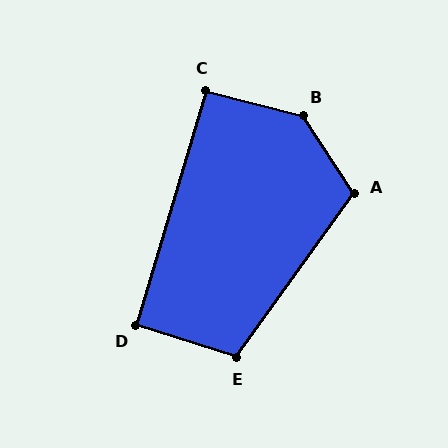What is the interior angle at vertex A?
Approximately 111 degrees (obtuse).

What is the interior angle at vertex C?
Approximately 93 degrees (approximately right).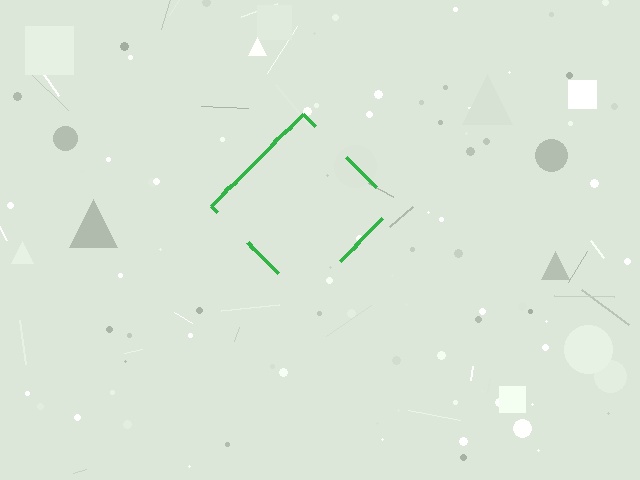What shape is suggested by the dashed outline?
The dashed outline suggests a diamond.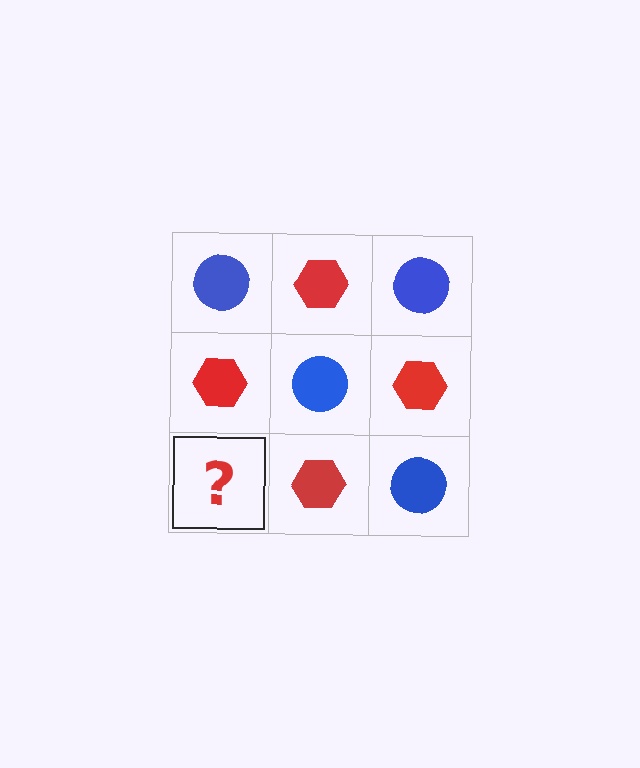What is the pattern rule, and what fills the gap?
The rule is that it alternates blue circle and red hexagon in a checkerboard pattern. The gap should be filled with a blue circle.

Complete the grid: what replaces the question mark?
The question mark should be replaced with a blue circle.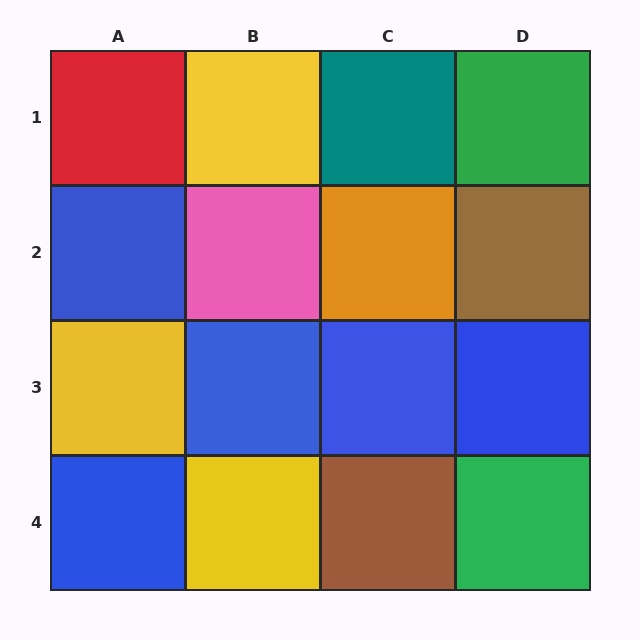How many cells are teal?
1 cell is teal.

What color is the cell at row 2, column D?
Brown.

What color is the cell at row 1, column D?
Green.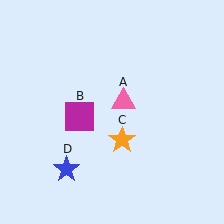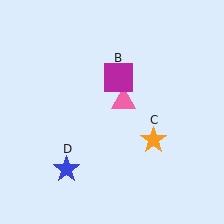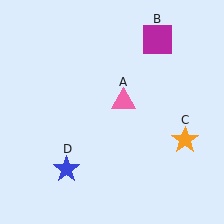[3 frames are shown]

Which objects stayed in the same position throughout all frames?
Pink triangle (object A) and blue star (object D) remained stationary.